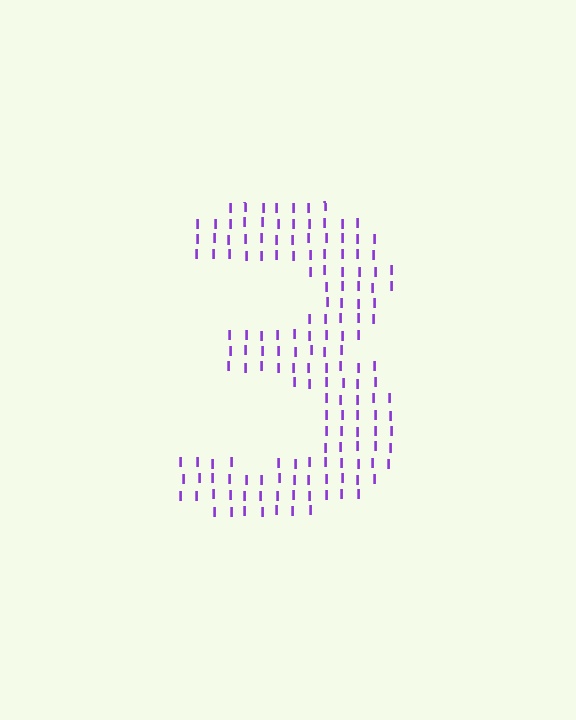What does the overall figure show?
The overall figure shows the digit 3.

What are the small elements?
The small elements are letter I's.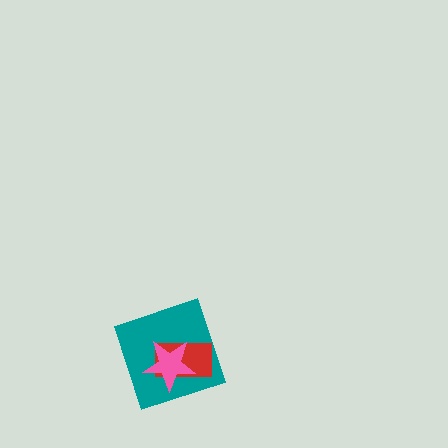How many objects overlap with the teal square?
2 objects overlap with the teal square.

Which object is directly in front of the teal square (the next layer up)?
The red rectangle is directly in front of the teal square.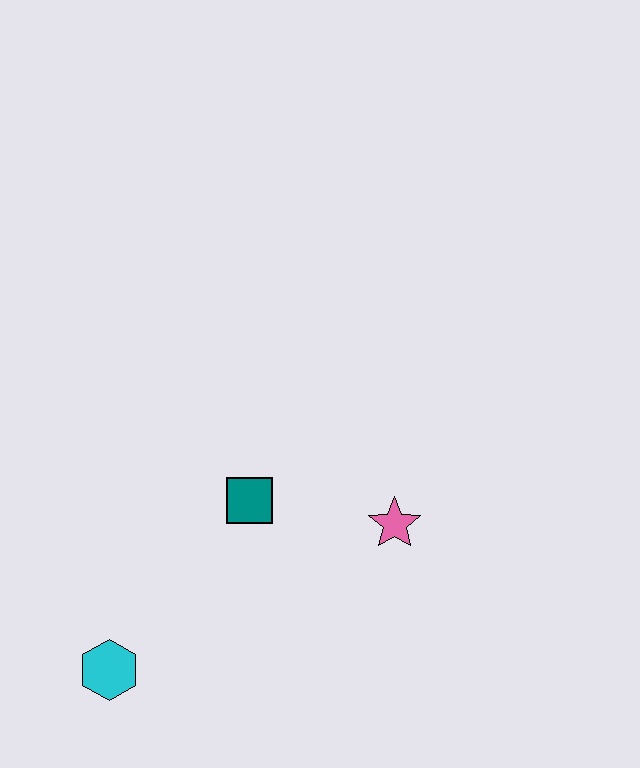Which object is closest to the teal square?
The pink star is closest to the teal square.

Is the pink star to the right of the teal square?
Yes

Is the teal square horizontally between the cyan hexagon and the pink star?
Yes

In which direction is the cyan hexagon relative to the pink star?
The cyan hexagon is to the left of the pink star.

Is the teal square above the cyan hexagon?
Yes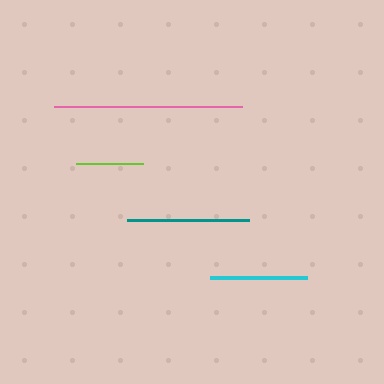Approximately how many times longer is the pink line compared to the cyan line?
The pink line is approximately 1.9 times the length of the cyan line.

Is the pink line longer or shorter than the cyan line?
The pink line is longer than the cyan line.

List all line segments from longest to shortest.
From longest to shortest: pink, teal, cyan, lime.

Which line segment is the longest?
The pink line is the longest at approximately 187 pixels.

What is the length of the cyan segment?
The cyan segment is approximately 97 pixels long.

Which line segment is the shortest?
The lime line is the shortest at approximately 67 pixels.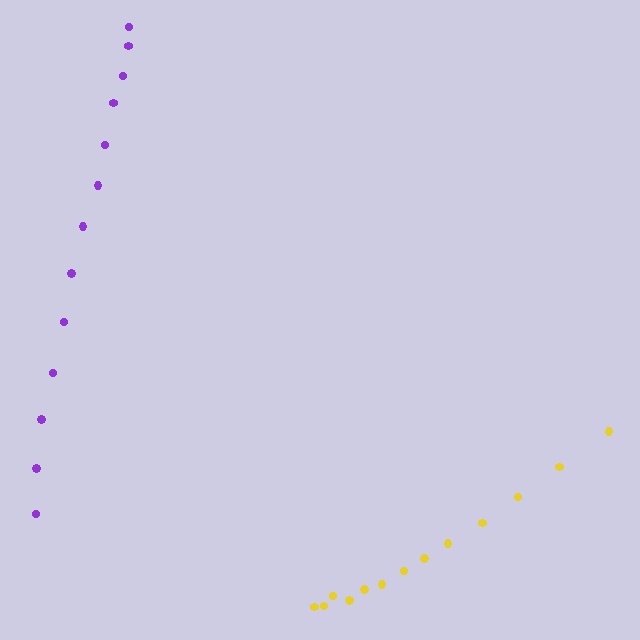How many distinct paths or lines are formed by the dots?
There are 2 distinct paths.